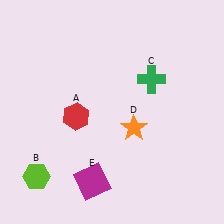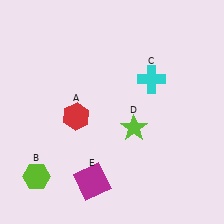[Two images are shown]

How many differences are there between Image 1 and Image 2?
There are 2 differences between the two images.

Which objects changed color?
C changed from green to cyan. D changed from orange to lime.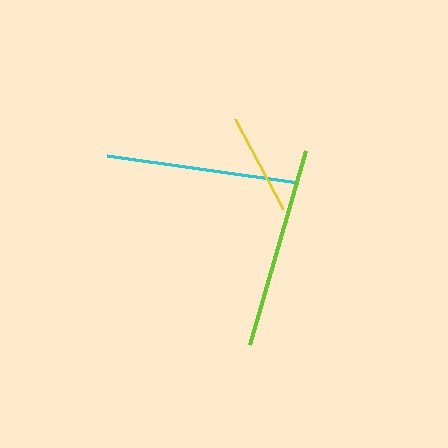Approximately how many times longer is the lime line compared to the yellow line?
The lime line is approximately 2.0 times the length of the yellow line.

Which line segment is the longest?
The lime line is the longest at approximately 203 pixels.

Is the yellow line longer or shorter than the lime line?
The lime line is longer than the yellow line.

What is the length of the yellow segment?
The yellow segment is approximately 102 pixels long.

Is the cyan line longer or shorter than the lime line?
The lime line is longer than the cyan line.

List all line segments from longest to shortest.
From longest to shortest: lime, cyan, yellow.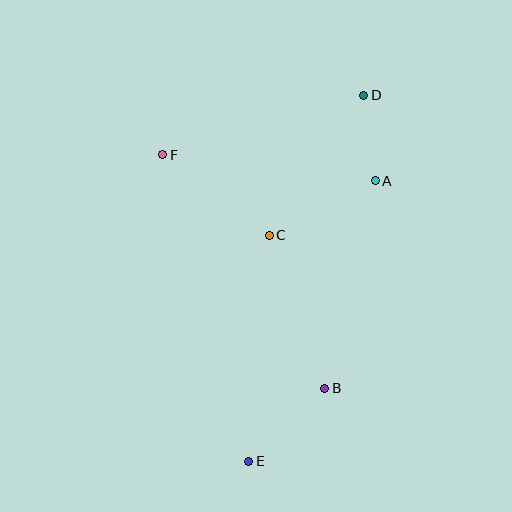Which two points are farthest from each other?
Points D and E are farthest from each other.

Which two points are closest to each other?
Points A and D are closest to each other.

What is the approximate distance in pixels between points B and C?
The distance between B and C is approximately 163 pixels.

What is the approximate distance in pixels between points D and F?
The distance between D and F is approximately 210 pixels.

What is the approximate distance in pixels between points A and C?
The distance between A and C is approximately 119 pixels.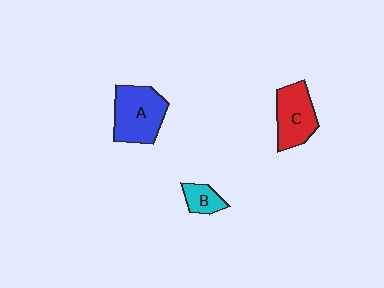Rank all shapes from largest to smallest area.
From largest to smallest: A (blue), C (red), B (cyan).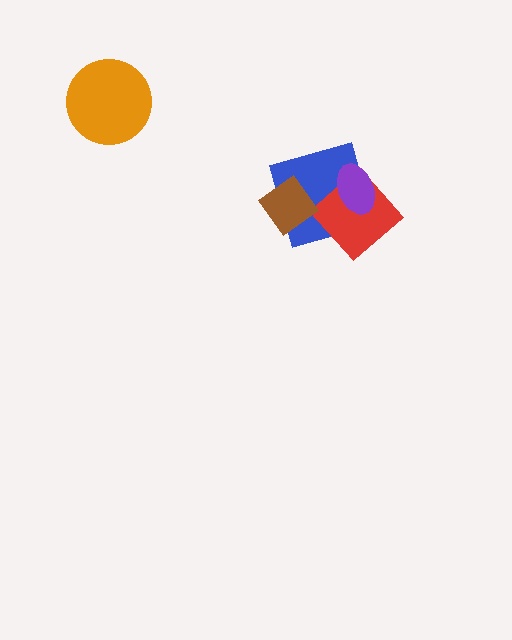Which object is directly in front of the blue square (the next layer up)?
The red diamond is directly in front of the blue square.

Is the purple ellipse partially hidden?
No, no other shape covers it.